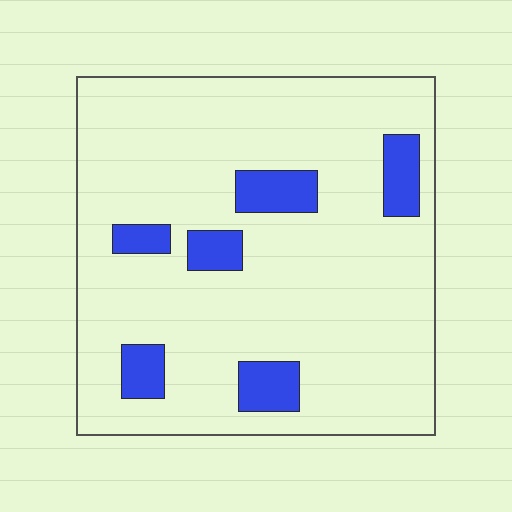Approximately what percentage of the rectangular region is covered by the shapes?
Approximately 15%.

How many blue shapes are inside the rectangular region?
6.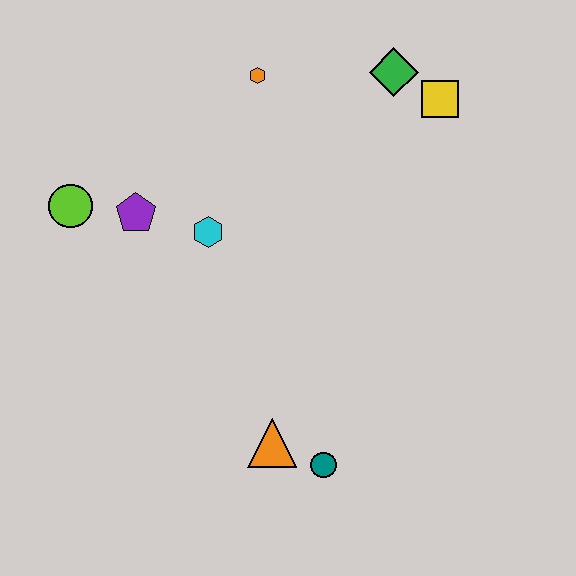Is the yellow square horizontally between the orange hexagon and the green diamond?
No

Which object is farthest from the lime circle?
The yellow square is farthest from the lime circle.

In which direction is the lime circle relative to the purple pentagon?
The lime circle is to the left of the purple pentagon.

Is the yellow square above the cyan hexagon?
Yes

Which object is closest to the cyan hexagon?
The purple pentagon is closest to the cyan hexagon.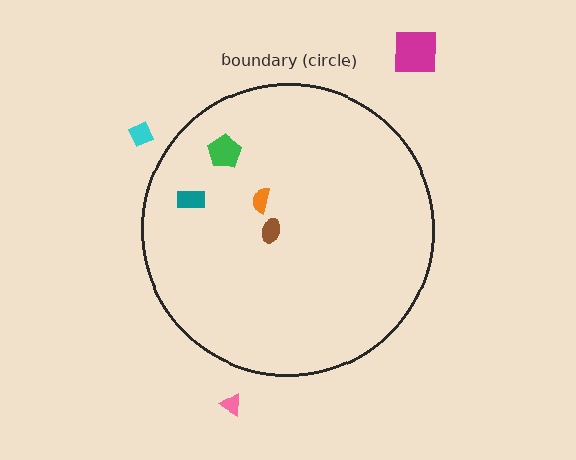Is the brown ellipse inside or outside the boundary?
Inside.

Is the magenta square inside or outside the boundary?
Outside.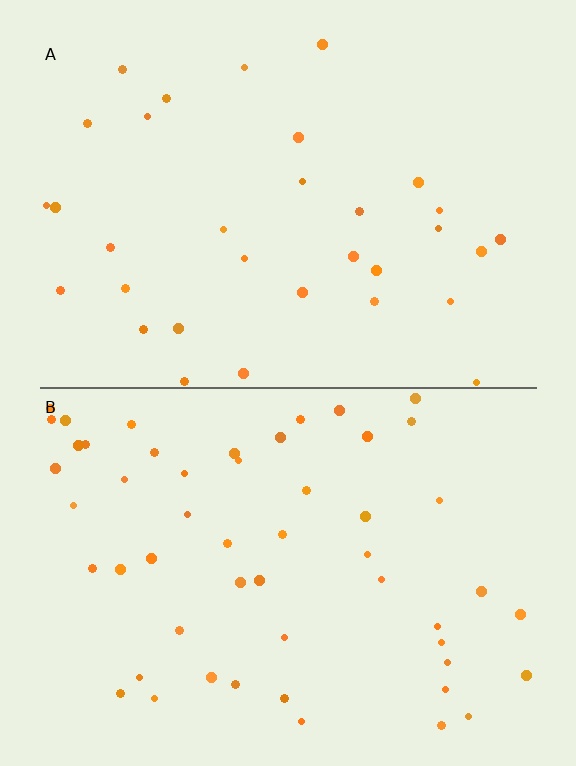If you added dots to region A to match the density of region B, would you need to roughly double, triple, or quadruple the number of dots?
Approximately double.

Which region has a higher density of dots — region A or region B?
B (the bottom).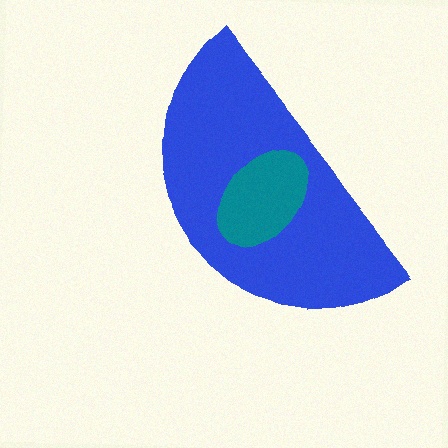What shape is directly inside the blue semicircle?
The teal ellipse.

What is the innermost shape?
The teal ellipse.